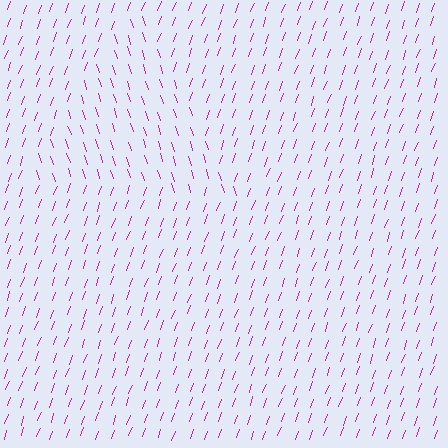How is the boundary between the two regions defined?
The boundary is defined purely by a change in line orientation (approximately 38 degrees difference). All lines are the same color and thickness.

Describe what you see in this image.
The image is filled with small magenta line segments. A triangle region in the image has lines oriented differently from the surrounding lines, creating a visible texture boundary.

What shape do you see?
I see a triangle.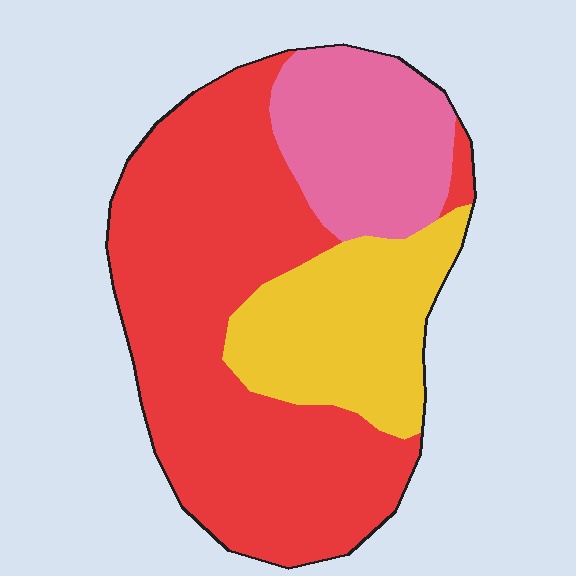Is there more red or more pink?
Red.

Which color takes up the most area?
Red, at roughly 55%.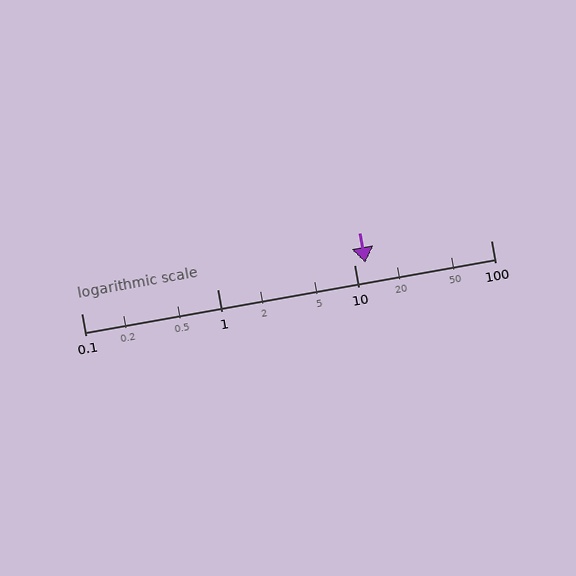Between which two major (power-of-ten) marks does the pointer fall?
The pointer is between 10 and 100.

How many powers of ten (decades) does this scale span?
The scale spans 3 decades, from 0.1 to 100.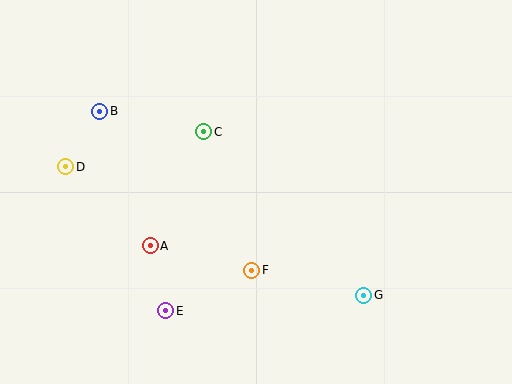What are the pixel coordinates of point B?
Point B is at (100, 111).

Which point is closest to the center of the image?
Point F at (252, 270) is closest to the center.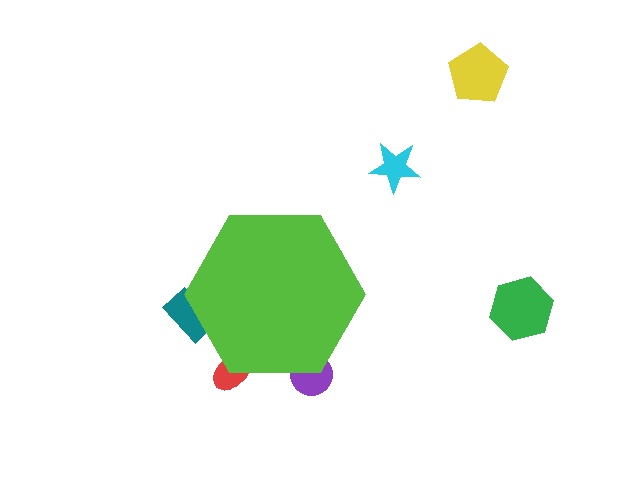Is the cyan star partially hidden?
No, the cyan star is fully visible.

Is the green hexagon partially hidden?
No, the green hexagon is fully visible.